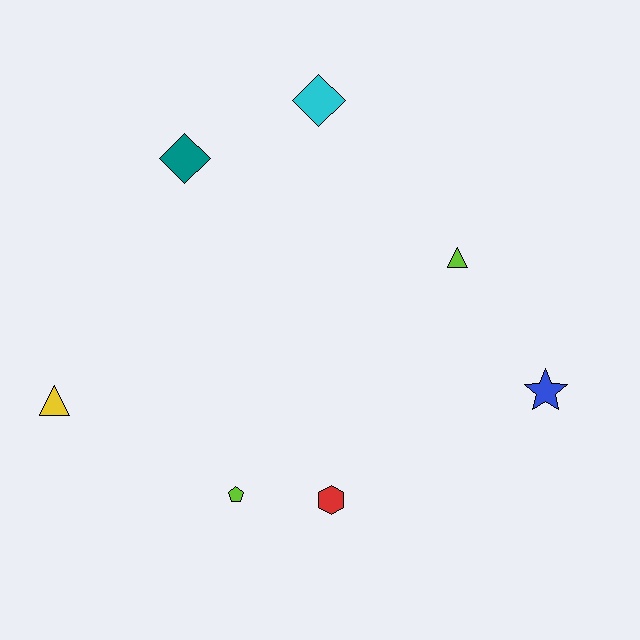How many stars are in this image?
There is 1 star.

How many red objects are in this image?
There is 1 red object.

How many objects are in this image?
There are 7 objects.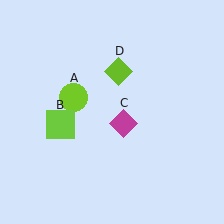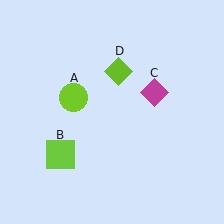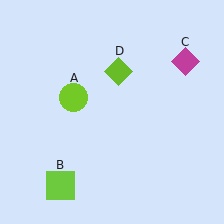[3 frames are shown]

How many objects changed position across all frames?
2 objects changed position: lime square (object B), magenta diamond (object C).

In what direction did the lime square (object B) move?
The lime square (object B) moved down.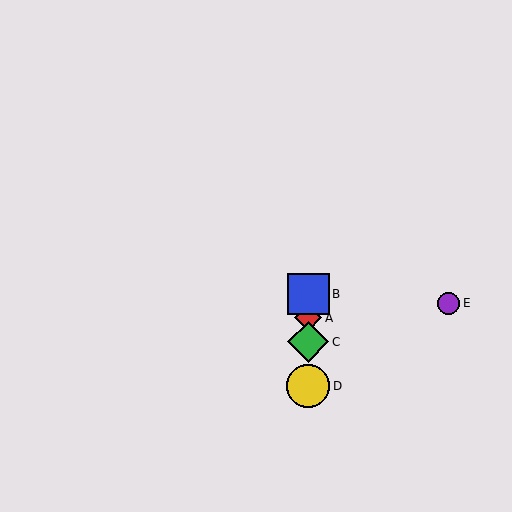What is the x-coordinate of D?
Object D is at x≈308.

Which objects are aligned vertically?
Objects A, B, C, D are aligned vertically.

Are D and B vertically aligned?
Yes, both are at x≈308.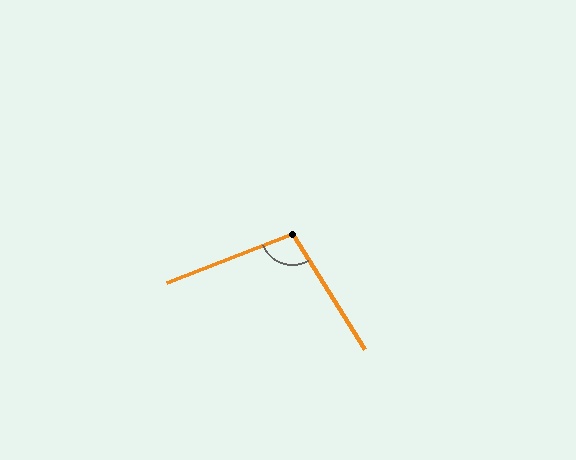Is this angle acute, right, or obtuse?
It is obtuse.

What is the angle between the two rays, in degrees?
Approximately 100 degrees.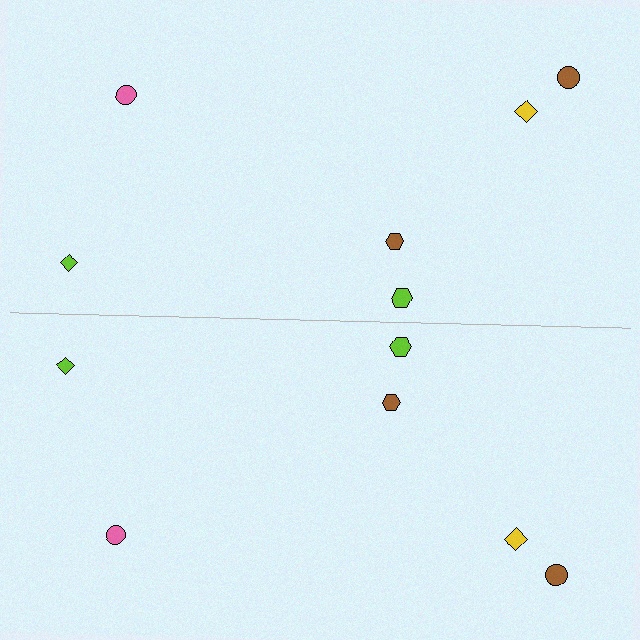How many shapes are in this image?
There are 12 shapes in this image.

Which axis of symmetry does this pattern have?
The pattern has a horizontal axis of symmetry running through the center of the image.